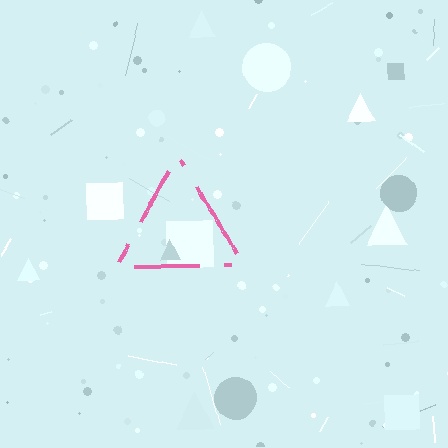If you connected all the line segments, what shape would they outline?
They would outline a triangle.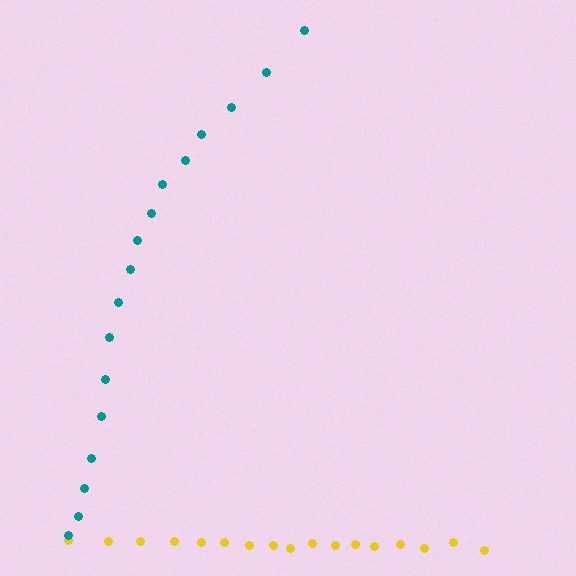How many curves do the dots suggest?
There are 2 distinct paths.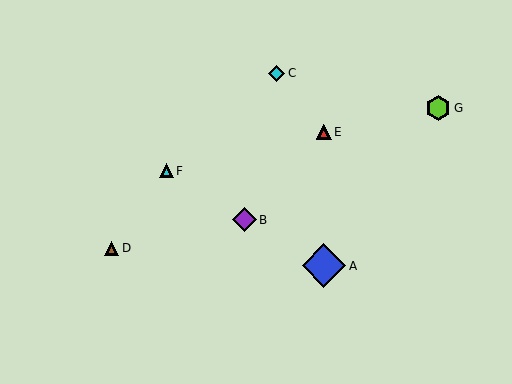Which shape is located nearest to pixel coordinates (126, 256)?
The brown triangle (labeled D) at (112, 248) is nearest to that location.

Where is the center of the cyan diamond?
The center of the cyan diamond is at (277, 73).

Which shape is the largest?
The blue diamond (labeled A) is the largest.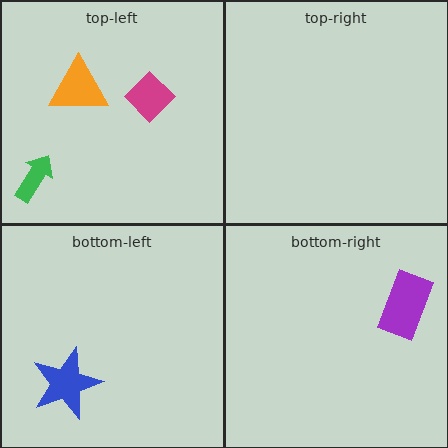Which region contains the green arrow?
The top-left region.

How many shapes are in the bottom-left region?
1.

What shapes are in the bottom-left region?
The blue star.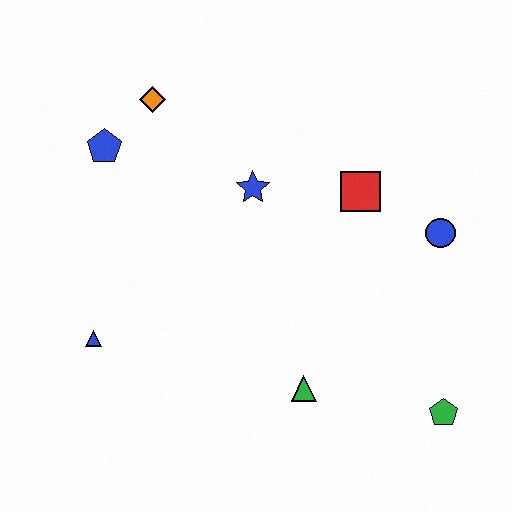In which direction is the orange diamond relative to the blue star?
The orange diamond is to the left of the blue star.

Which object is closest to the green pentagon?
The green triangle is closest to the green pentagon.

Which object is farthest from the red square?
The blue triangle is farthest from the red square.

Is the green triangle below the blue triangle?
Yes